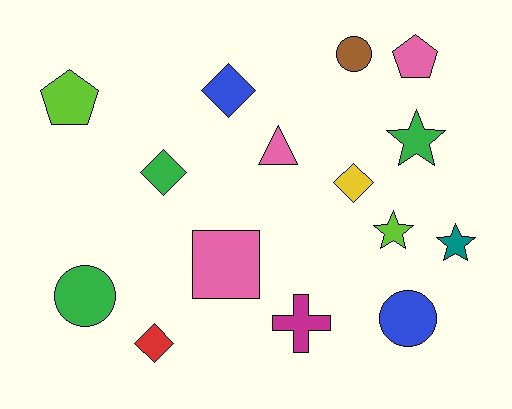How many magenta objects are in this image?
There is 1 magenta object.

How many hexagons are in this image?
There are no hexagons.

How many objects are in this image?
There are 15 objects.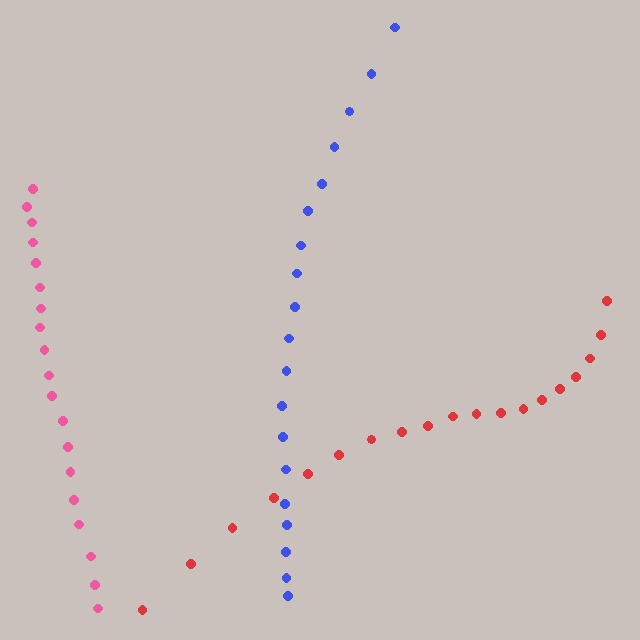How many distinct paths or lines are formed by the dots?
There are 3 distinct paths.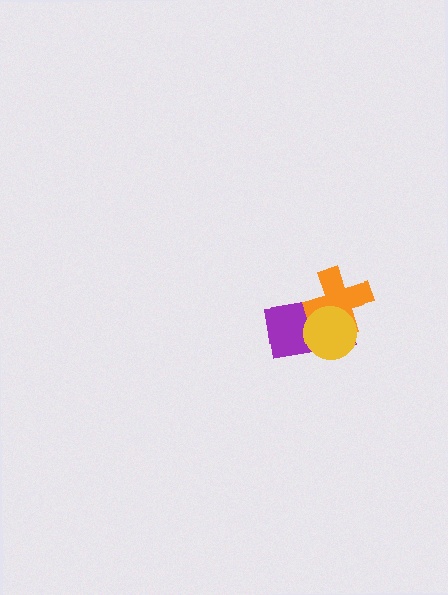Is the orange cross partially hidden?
Yes, it is partially covered by another shape.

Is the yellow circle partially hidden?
No, no other shape covers it.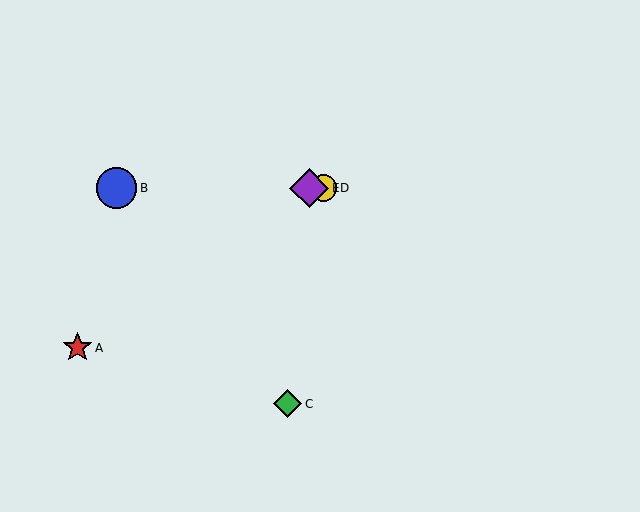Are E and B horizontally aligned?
Yes, both are at y≈188.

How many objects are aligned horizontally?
3 objects (B, D, E) are aligned horizontally.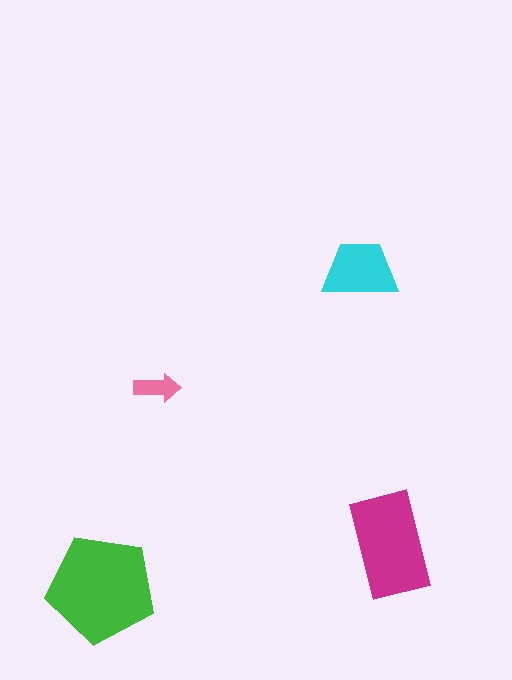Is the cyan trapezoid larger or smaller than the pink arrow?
Larger.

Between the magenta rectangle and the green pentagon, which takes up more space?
The green pentagon.